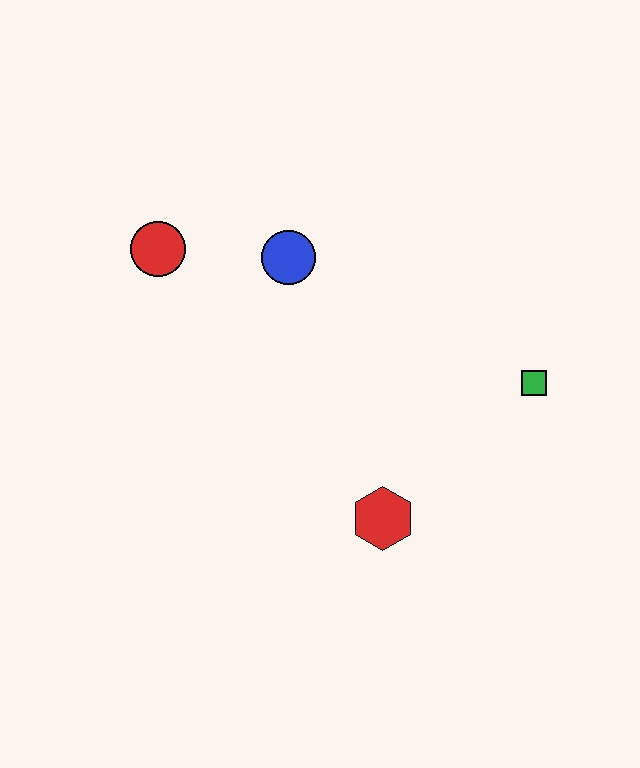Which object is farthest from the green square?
The red circle is farthest from the green square.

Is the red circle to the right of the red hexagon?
No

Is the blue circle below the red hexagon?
No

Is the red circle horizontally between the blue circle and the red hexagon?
No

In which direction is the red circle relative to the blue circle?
The red circle is to the left of the blue circle.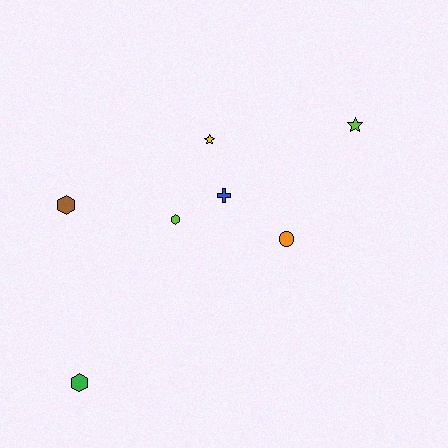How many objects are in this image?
There are 7 objects.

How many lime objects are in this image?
There are 2 lime objects.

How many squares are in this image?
There are no squares.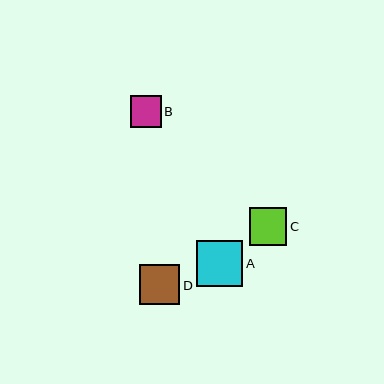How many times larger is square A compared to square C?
Square A is approximately 1.2 times the size of square C.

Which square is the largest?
Square A is the largest with a size of approximately 46 pixels.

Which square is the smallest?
Square B is the smallest with a size of approximately 31 pixels.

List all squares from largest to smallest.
From largest to smallest: A, D, C, B.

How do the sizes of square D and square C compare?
Square D and square C are approximately the same size.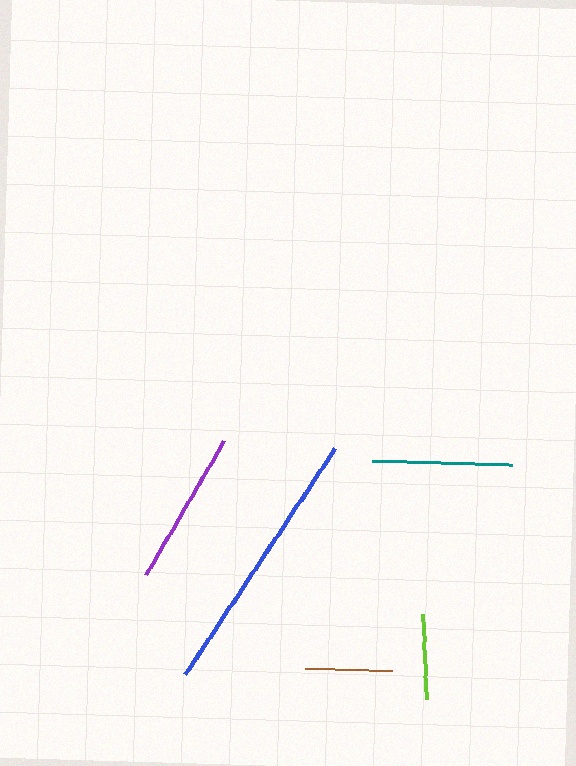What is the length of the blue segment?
The blue segment is approximately 271 pixels long.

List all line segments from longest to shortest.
From longest to shortest: blue, purple, teal, brown, lime.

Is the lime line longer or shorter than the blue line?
The blue line is longer than the lime line.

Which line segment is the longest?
The blue line is the longest at approximately 271 pixels.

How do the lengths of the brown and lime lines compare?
The brown and lime lines are approximately the same length.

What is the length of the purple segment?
The purple segment is approximately 155 pixels long.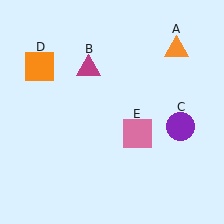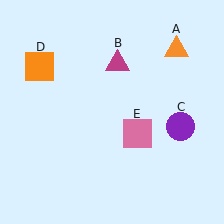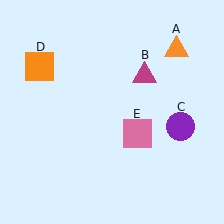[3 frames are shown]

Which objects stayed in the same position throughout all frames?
Orange triangle (object A) and purple circle (object C) and orange square (object D) and pink square (object E) remained stationary.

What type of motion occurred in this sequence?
The magenta triangle (object B) rotated clockwise around the center of the scene.